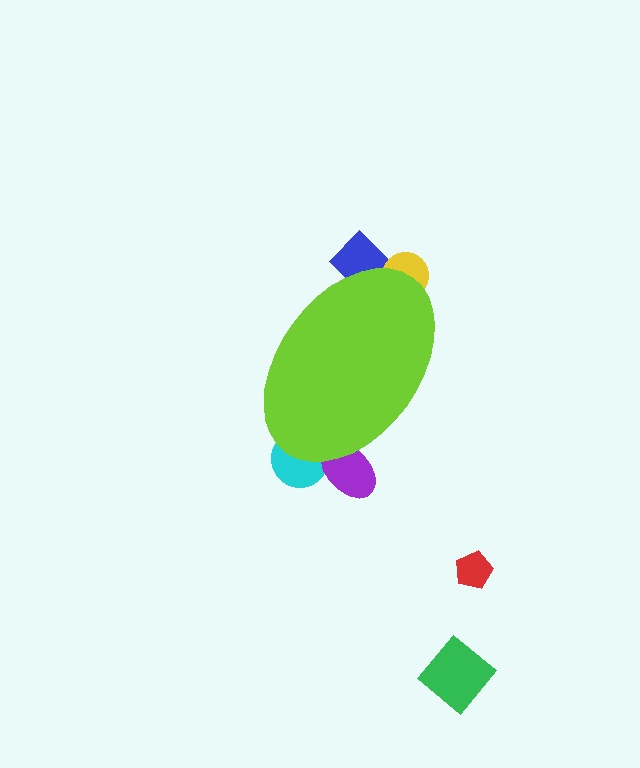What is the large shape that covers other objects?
A lime ellipse.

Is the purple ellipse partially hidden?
Yes, the purple ellipse is partially hidden behind the lime ellipse.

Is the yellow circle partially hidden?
Yes, the yellow circle is partially hidden behind the lime ellipse.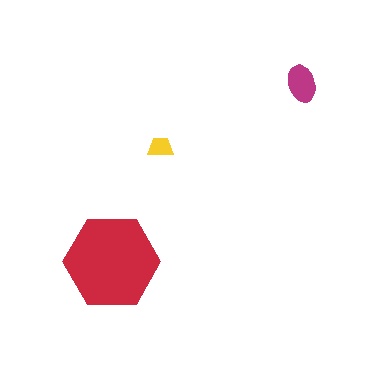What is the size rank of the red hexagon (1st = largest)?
1st.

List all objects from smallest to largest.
The yellow trapezoid, the magenta ellipse, the red hexagon.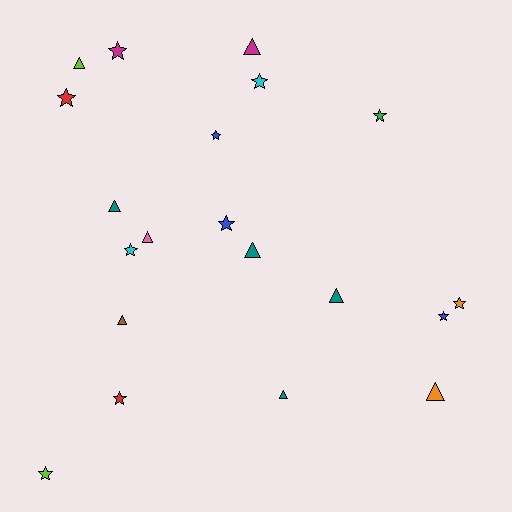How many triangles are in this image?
There are 9 triangles.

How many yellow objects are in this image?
There are no yellow objects.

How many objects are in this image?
There are 20 objects.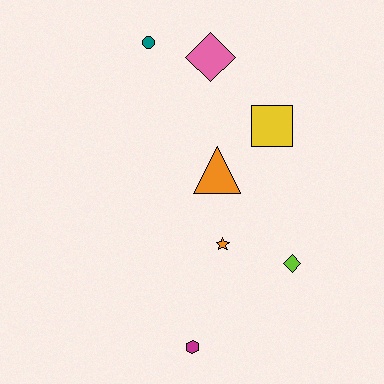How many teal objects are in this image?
There is 1 teal object.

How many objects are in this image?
There are 7 objects.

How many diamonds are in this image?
There are 2 diamonds.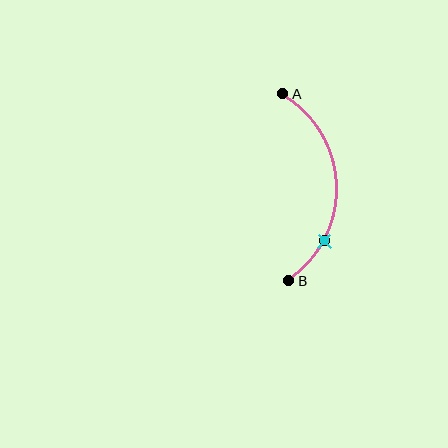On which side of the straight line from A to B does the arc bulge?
The arc bulges to the right of the straight line connecting A and B.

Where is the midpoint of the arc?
The arc midpoint is the point on the curve farthest from the straight line joining A and B. It sits to the right of that line.